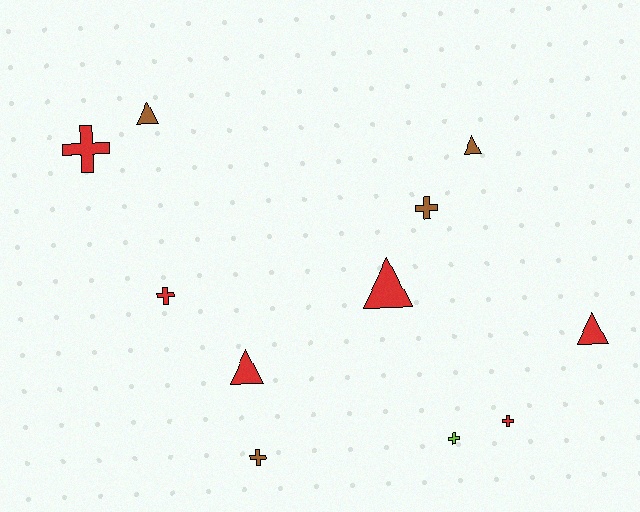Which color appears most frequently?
Red, with 6 objects.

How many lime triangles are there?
There are no lime triangles.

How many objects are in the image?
There are 11 objects.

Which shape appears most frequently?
Cross, with 6 objects.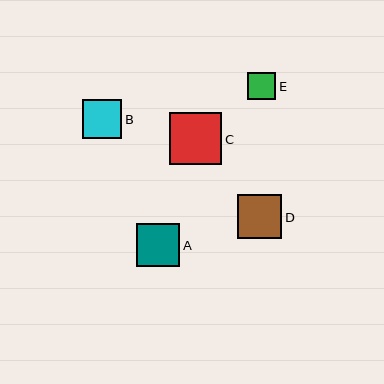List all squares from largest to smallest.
From largest to smallest: C, D, A, B, E.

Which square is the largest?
Square C is the largest with a size of approximately 52 pixels.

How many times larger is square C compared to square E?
Square C is approximately 1.9 times the size of square E.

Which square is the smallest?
Square E is the smallest with a size of approximately 28 pixels.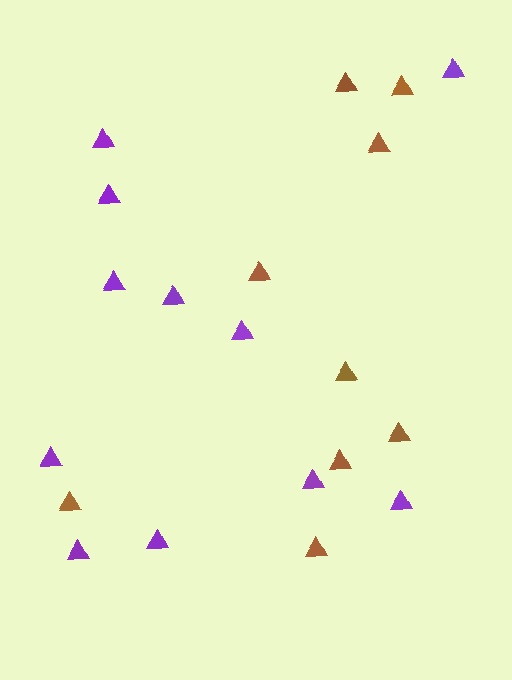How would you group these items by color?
There are 2 groups: one group of brown triangles (9) and one group of purple triangles (11).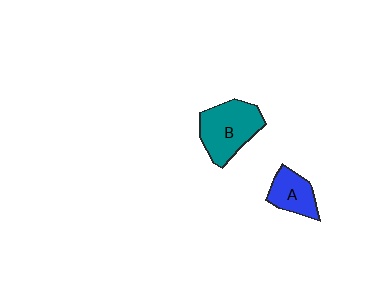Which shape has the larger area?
Shape B (teal).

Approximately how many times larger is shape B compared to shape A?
Approximately 1.7 times.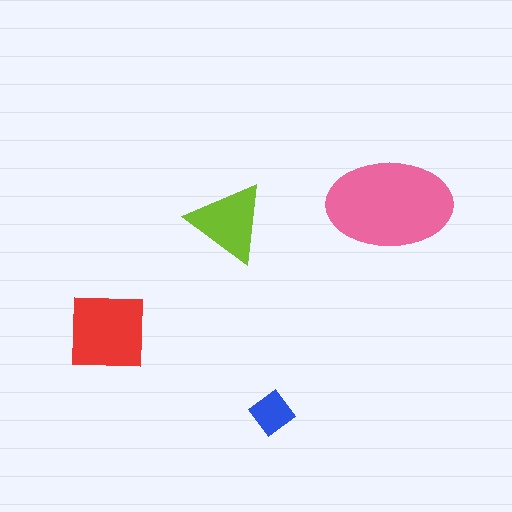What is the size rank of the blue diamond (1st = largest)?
4th.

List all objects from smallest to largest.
The blue diamond, the lime triangle, the red square, the pink ellipse.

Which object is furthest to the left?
The red square is leftmost.